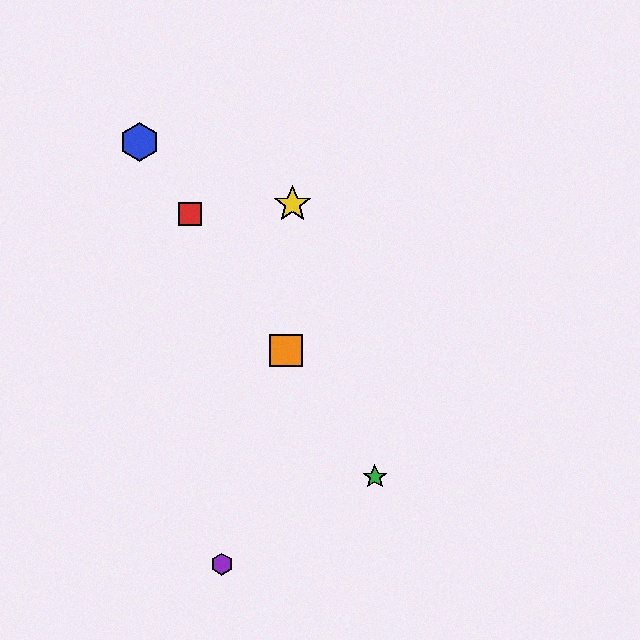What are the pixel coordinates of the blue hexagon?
The blue hexagon is at (139, 142).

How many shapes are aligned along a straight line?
4 shapes (the red square, the blue hexagon, the green star, the orange square) are aligned along a straight line.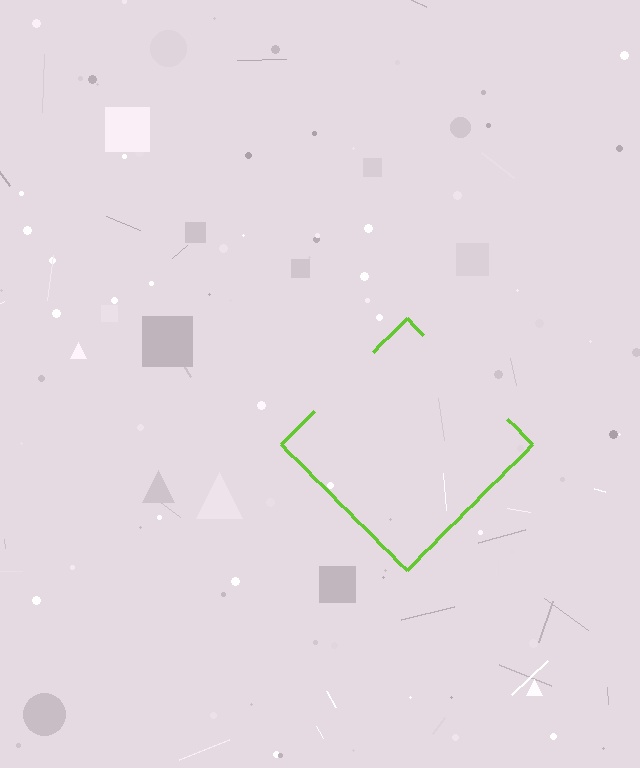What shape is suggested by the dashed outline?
The dashed outline suggests a diamond.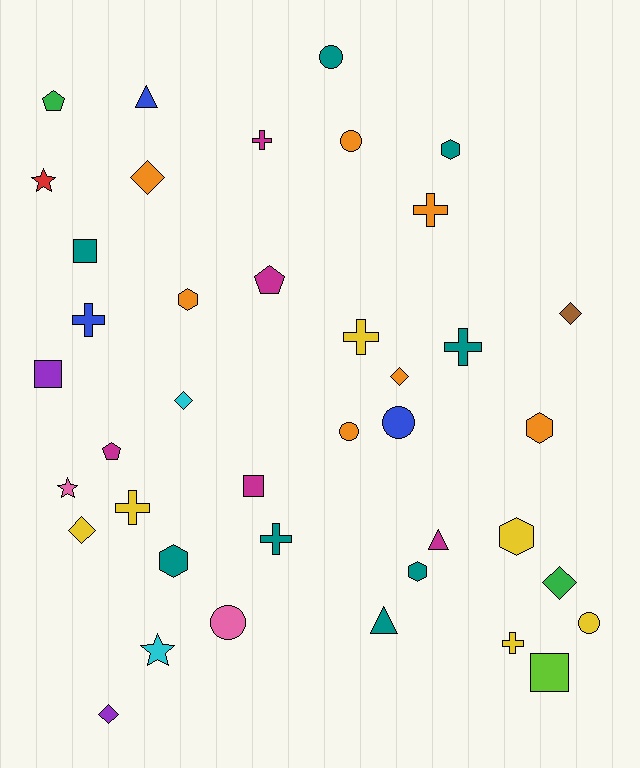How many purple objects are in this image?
There are 2 purple objects.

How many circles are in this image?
There are 6 circles.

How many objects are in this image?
There are 40 objects.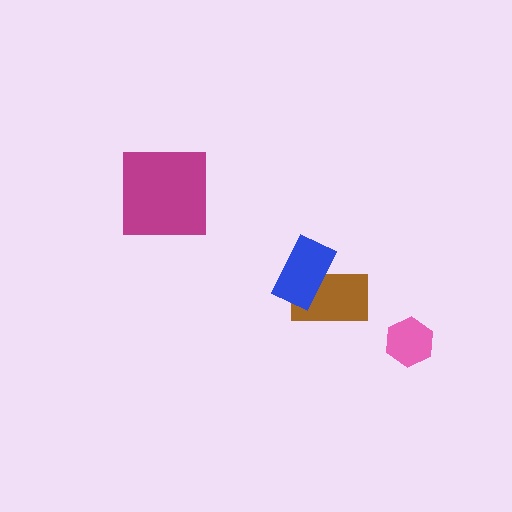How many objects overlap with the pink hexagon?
0 objects overlap with the pink hexagon.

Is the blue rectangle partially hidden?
No, no other shape covers it.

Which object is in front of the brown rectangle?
The blue rectangle is in front of the brown rectangle.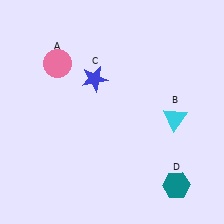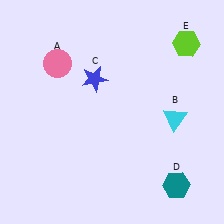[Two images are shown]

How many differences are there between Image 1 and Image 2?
There is 1 difference between the two images.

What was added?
A lime hexagon (E) was added in Image 2.